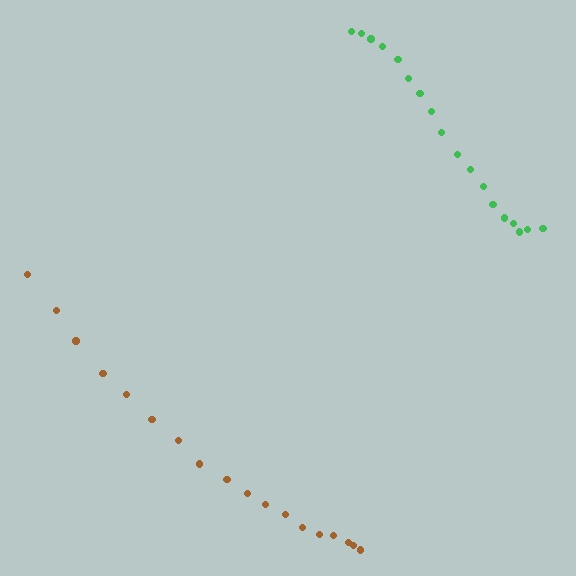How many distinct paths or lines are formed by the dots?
There are 2 distinct paths.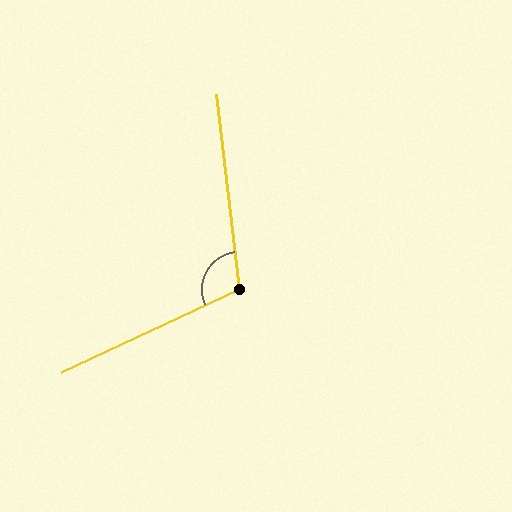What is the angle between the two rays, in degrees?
Approximately 108 degrees.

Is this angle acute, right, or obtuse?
It is obtuse.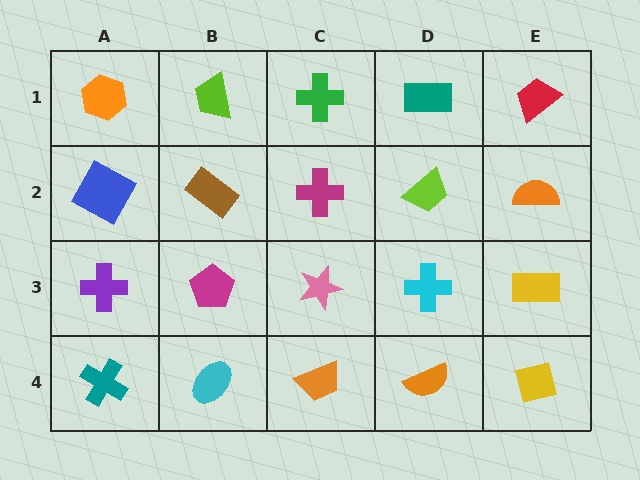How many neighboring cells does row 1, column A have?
2.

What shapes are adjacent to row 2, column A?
An orange hexagon (row 1, column A), a purple cross (row 3, column A), a brown rectangle (row 2, column B).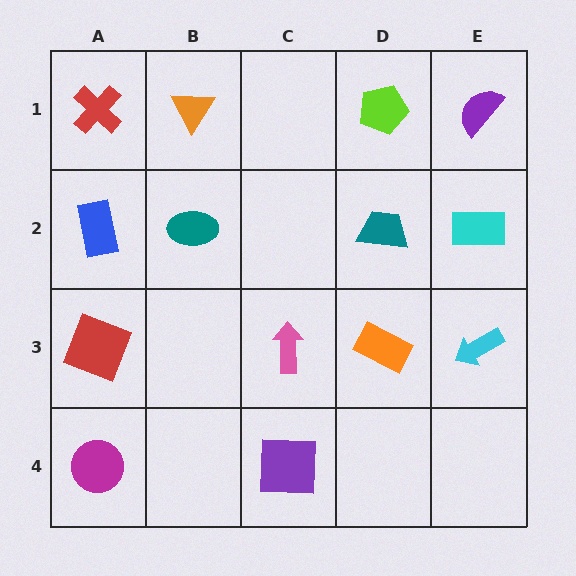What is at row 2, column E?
A cyan rectangle.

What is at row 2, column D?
A teal trapezoid.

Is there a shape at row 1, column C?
No, that cell is empty.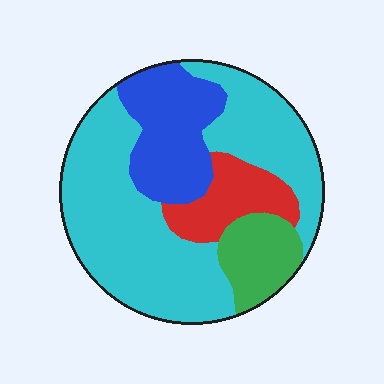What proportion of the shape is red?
Red covers 12% of the shape.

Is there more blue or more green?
Blue.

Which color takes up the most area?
Cyan, at roughly 60%.